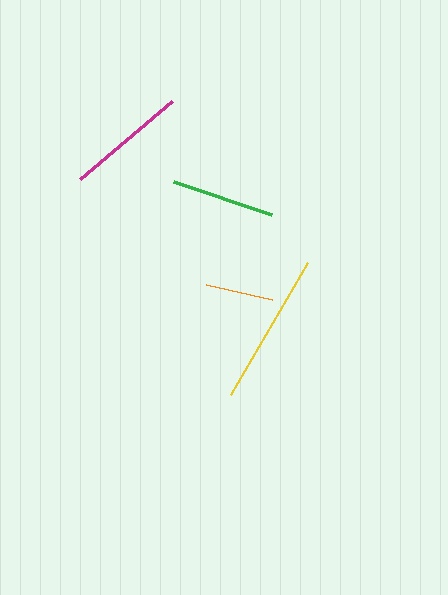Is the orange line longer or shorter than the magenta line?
The magenta line is longer than the orange line.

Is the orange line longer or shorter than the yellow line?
The yellow line is longer than the orange line.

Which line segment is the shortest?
The orange line is the shortest at approximately 67 pixels.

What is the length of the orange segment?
The orange segment is approximately 67 pixels long.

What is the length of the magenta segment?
The magenta segment is approximately 121 pixels long.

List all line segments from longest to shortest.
From longest to shortest: yellow, magenta, green, orange.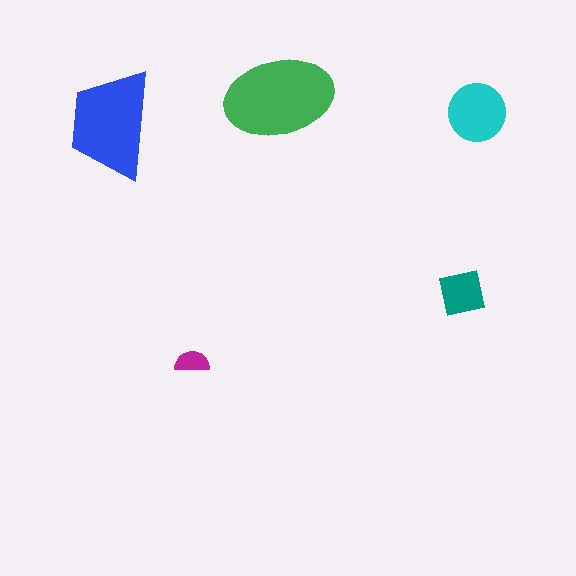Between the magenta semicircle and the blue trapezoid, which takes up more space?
The blue trapezoid.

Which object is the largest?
The green ellipse.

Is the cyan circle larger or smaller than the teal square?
Larger.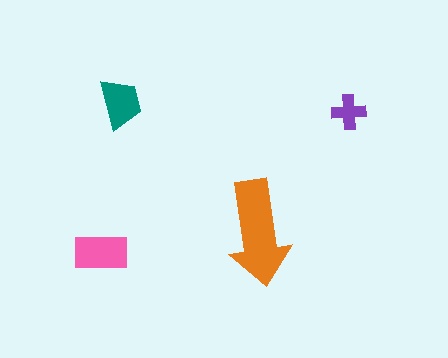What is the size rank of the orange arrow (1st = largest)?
1st.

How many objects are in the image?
There are 4 objects in the image.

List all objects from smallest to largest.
The purple cross, the teal trapezoid, the pink rectangle, the orange arrow.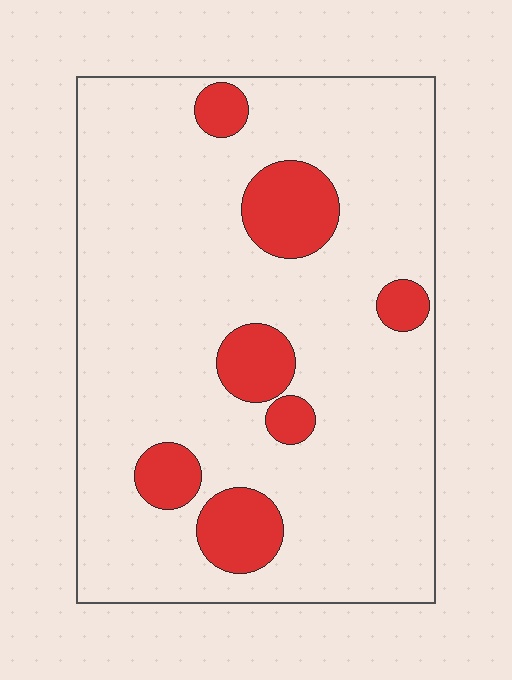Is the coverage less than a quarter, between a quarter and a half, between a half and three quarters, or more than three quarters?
Less than a quarter.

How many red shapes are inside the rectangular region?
7.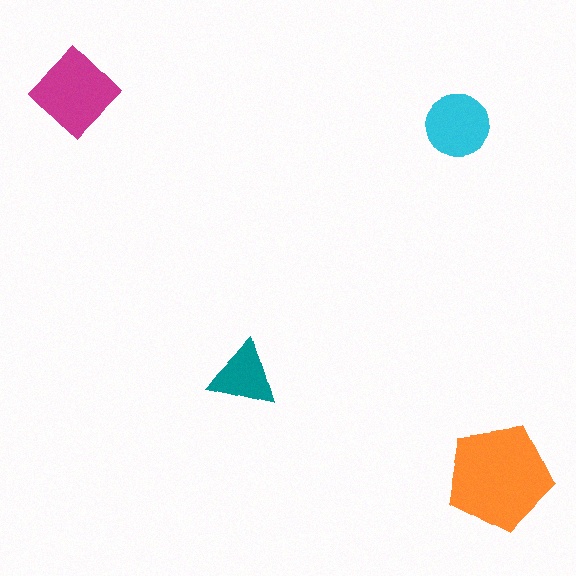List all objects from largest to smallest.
The orange pentagon, the magenta diamond, the cyan circle, the teal triangle.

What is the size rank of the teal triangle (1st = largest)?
4th.